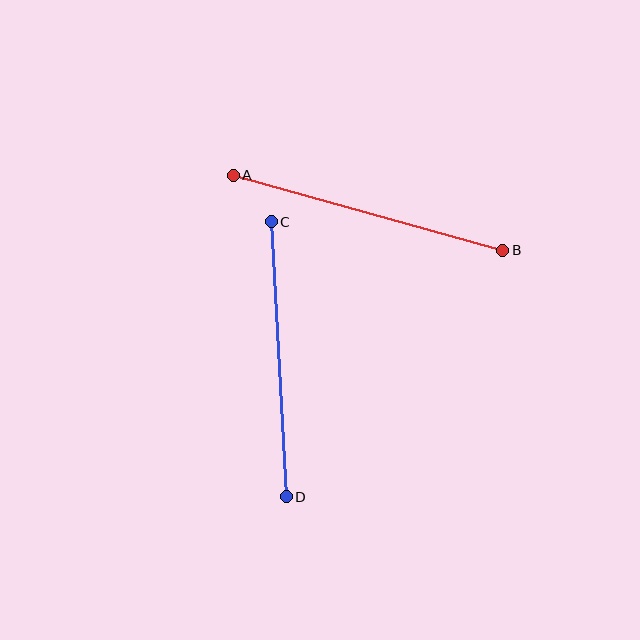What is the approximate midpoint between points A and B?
The midpoint is at approximately (368, 213) pixels.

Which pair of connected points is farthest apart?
Points A and B are farthest apart.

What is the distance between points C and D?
The distance is approximately 276 pixels.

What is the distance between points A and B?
The distance is approximately 280 pixels.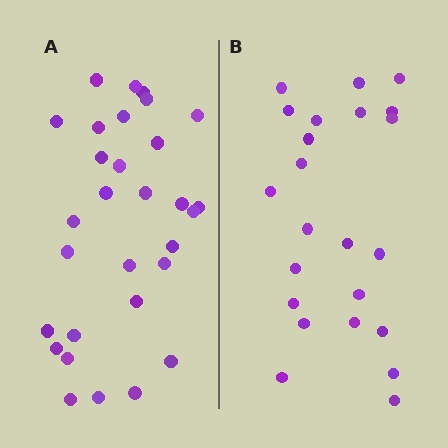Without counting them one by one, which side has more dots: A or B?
Region A (the left region) has more dots.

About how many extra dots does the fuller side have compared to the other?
Region A has roughly 8 or so more dots than region B.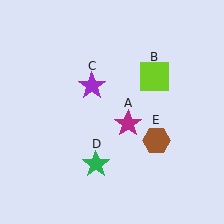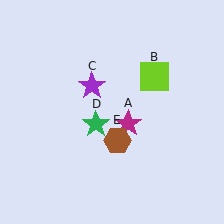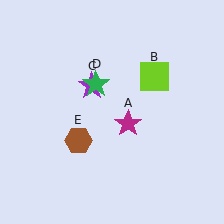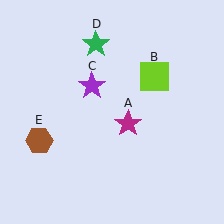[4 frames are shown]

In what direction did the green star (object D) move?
The green star (object D) moved up.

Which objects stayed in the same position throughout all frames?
Magenta star (object A) and lime square (object B) and purple star (object C) remained stationary.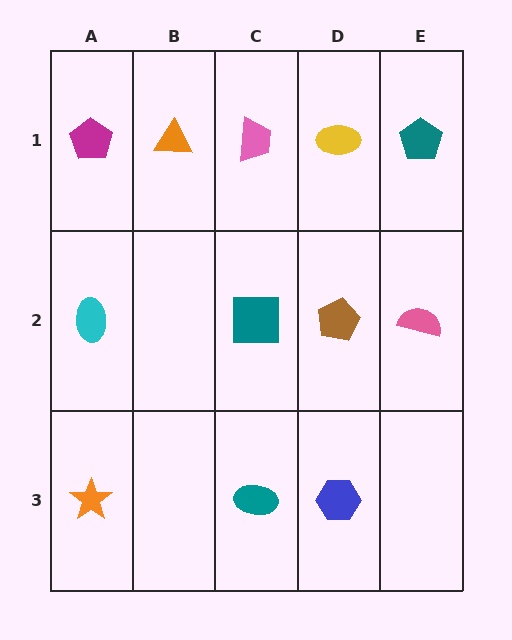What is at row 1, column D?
A yellow ellipse.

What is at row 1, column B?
An orange triangle.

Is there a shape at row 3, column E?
No, that cell is empty.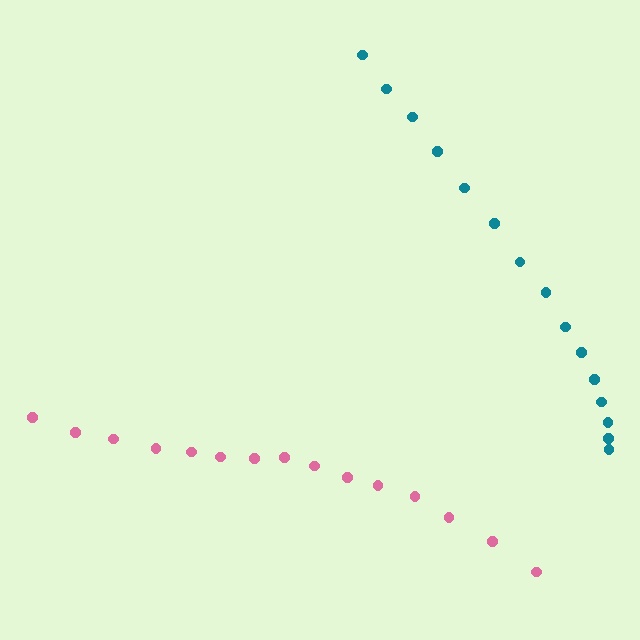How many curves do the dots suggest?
There are 2 distinct paths.